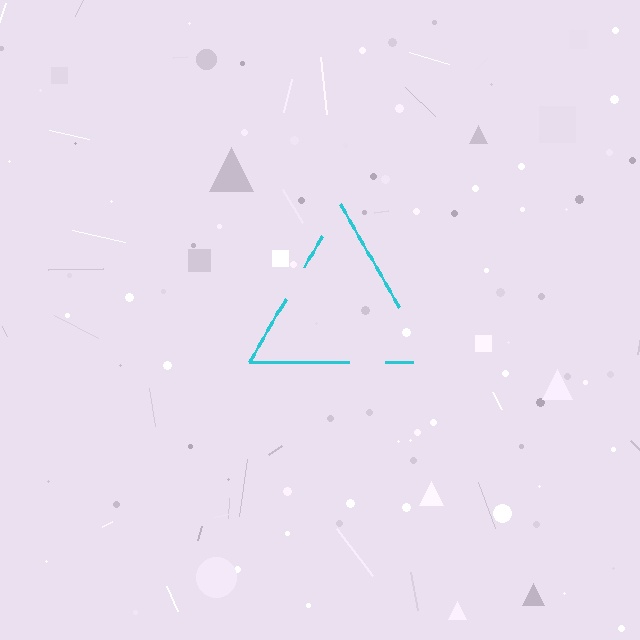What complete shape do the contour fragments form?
The contour fragments form a triangle.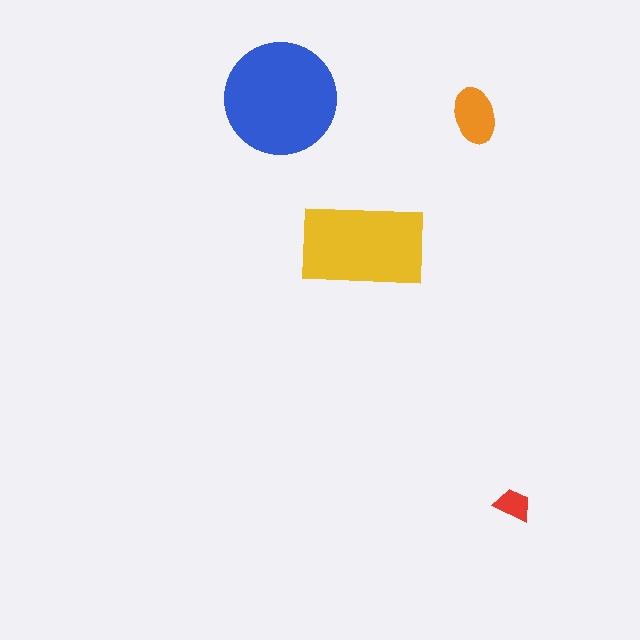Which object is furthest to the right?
The red trapezoid is rightmost.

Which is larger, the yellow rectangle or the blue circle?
The blue circle.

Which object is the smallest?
The red trapezoid.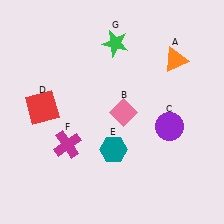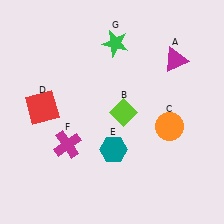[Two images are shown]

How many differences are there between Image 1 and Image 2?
There are 3 differences between the two images.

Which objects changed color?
A changed from orange to magenta. B changed from pink to lime. C changed from purple to orange.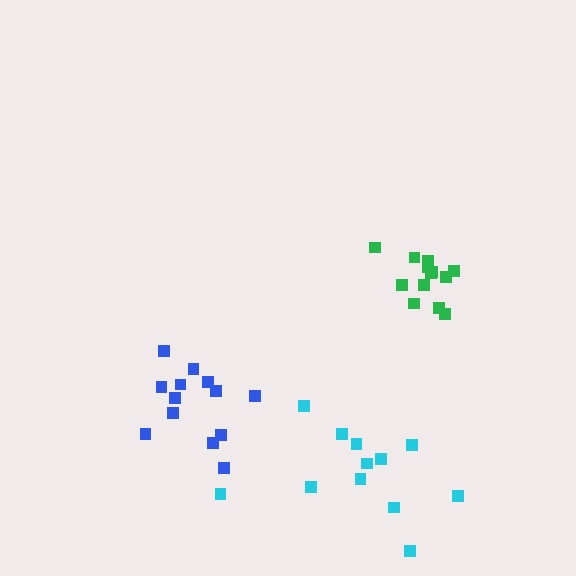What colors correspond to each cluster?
The clusters are colored: blue, cyan, green.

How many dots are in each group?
Group 1: 13 dots, Group 2: 12 dots, Group 3: 13 dots (38 total).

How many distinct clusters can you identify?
There are 3 distinct clusters.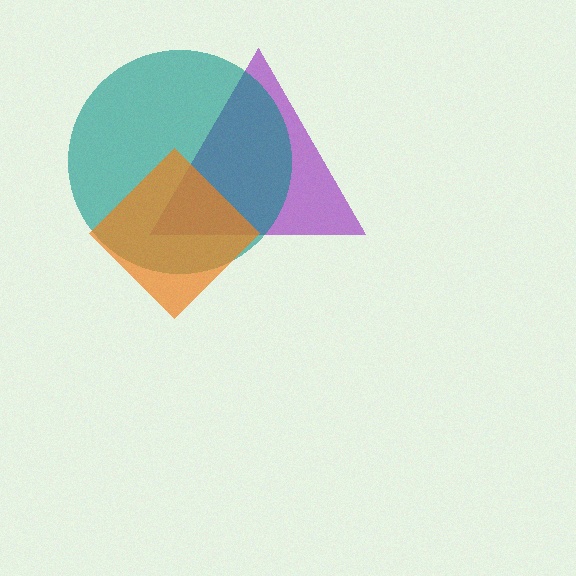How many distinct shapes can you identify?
There are 3 distinct shapes: a purple triangle, a teal circle, an orange diamond.